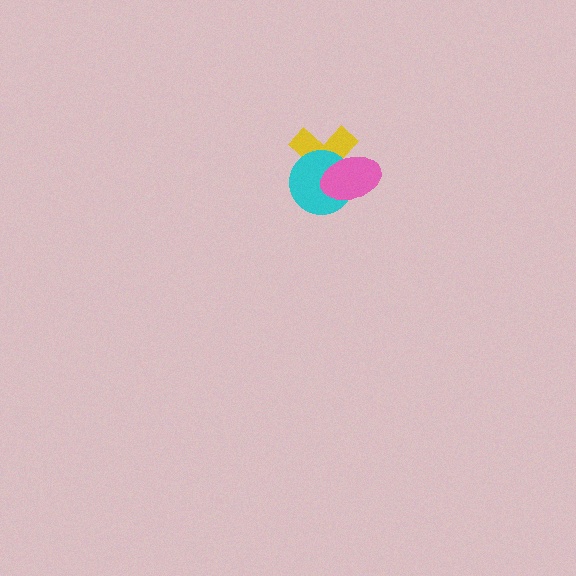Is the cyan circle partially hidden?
Yes, it is partially covered by another shape.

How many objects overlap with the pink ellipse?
2 objects overlap with the pink ellipse.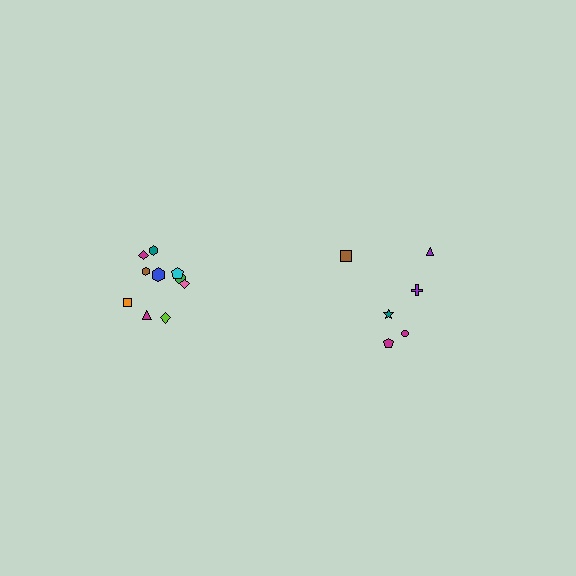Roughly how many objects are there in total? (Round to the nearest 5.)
Roughly 15 objects in total.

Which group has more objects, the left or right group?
The left group.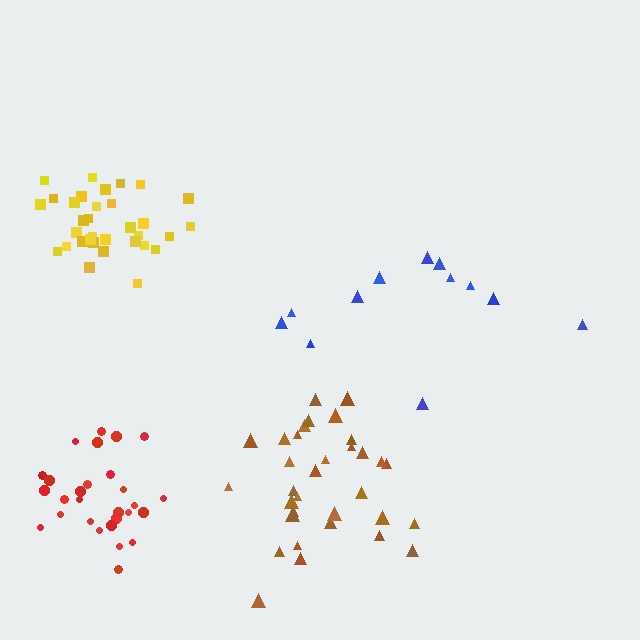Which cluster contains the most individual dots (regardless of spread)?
Yellow (34).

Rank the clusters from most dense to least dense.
red, yellow, brown, blue.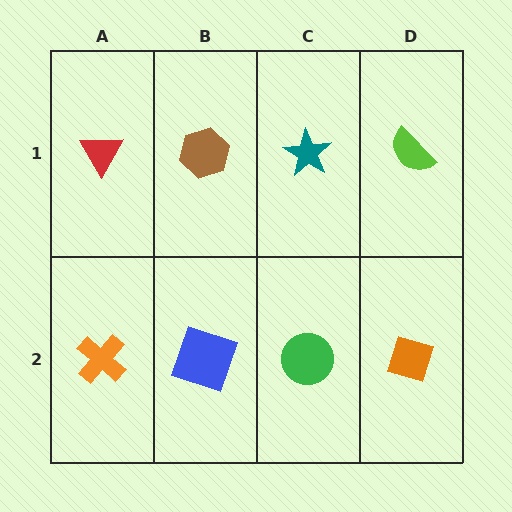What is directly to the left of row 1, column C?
A brown hexagon.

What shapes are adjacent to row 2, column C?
A teal star (row 1, column C), a blue square (row 2, column B), an orange diamond (row 2, column D).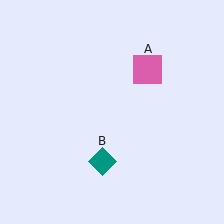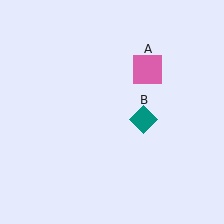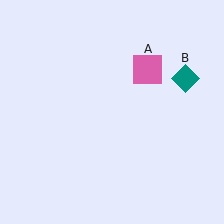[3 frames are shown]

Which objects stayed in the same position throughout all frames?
Pink square (object A) remained stationary.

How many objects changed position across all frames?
1 object changed position: teal diamond (object B).